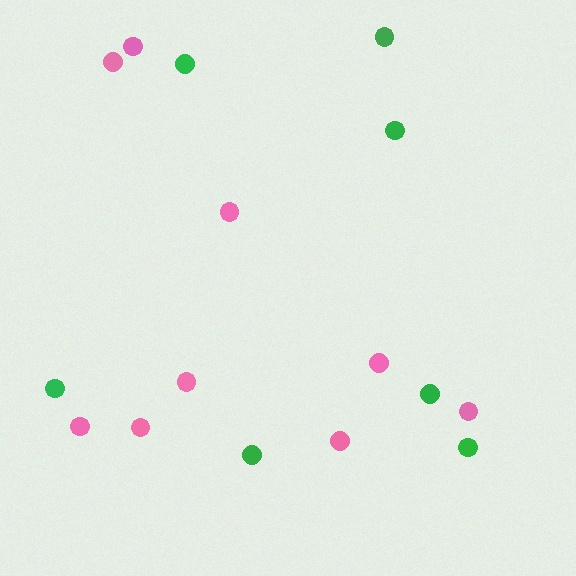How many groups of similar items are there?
There are 2 groups: one group of pink circles (9) and one group of green circles (7).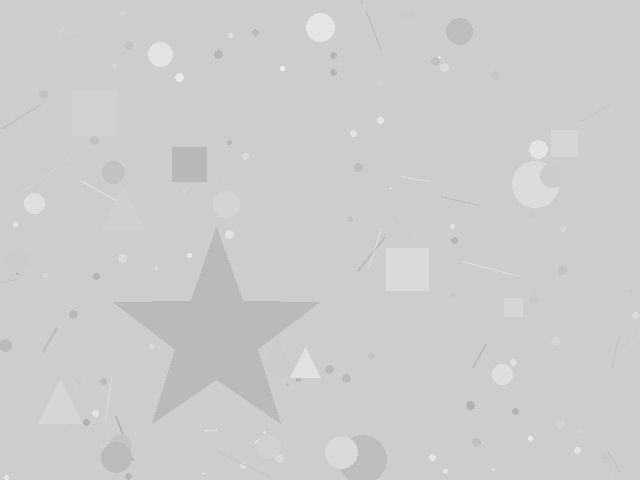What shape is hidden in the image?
A star is hidden in the image.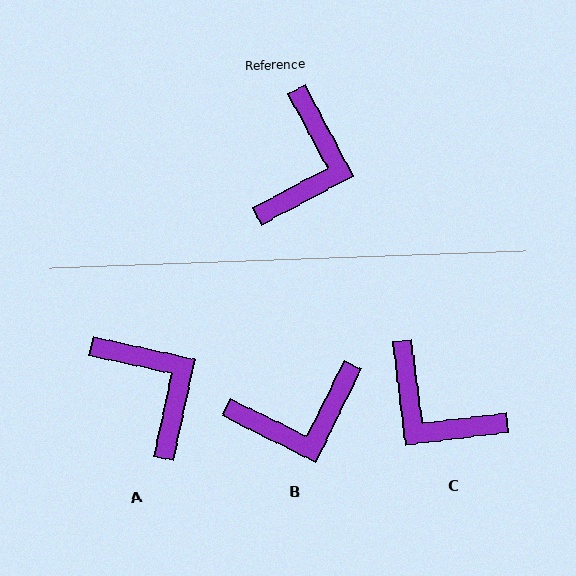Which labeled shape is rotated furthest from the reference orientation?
C, about 111 degrees away.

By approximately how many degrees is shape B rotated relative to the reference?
Approximately 54 degrees clockwise.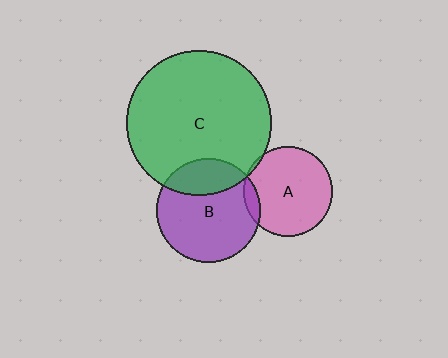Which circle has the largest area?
Circle C (green).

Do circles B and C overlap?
Yes.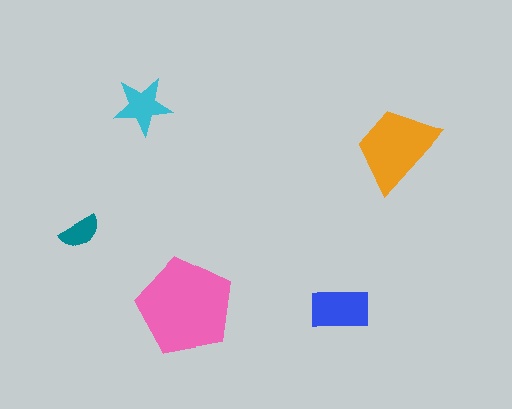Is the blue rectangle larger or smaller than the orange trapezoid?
Smaller.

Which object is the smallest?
The teal semicircle.